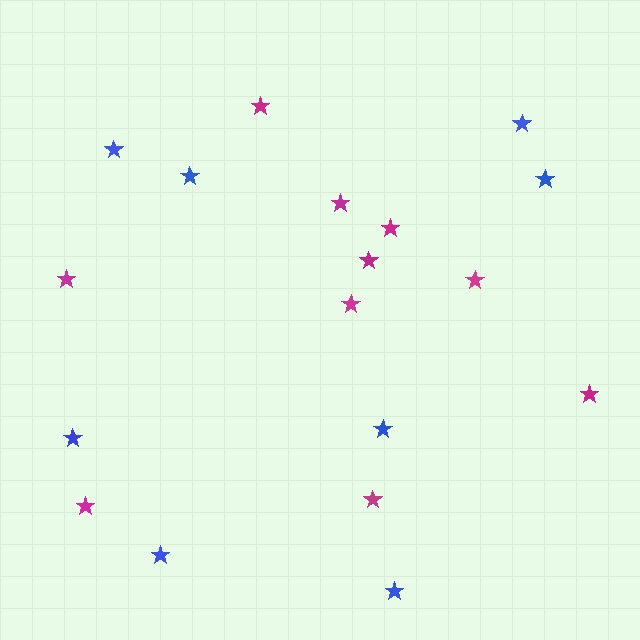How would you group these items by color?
There are 2 groups: one group of blue stars (8) and one group of magenta stars (10).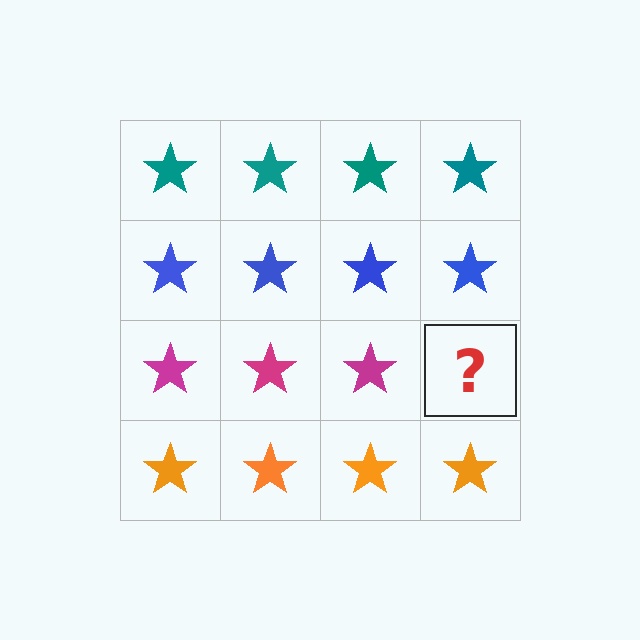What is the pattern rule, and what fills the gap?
The rule is that each row has a consistent color. The gap should be filled with a magenta star.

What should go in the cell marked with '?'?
The missing cell should contain a magenta star.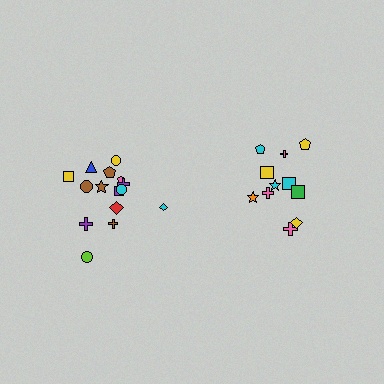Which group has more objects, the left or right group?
The left group.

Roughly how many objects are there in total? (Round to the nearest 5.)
Roughly 25 objects in total.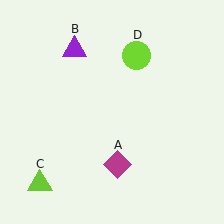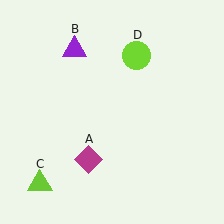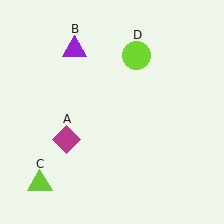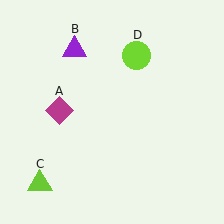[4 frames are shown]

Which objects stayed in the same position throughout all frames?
Purple triangle (object B) and lime triangle (object C) and lime circle (object D) remained stationary.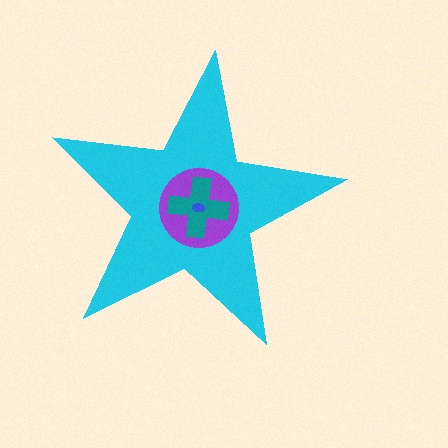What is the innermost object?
The blue ellipse.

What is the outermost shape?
The cyan star.